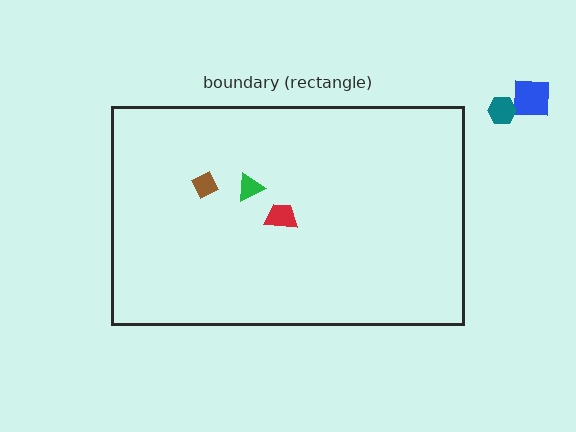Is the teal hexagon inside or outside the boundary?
Outside.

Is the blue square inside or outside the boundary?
Outside.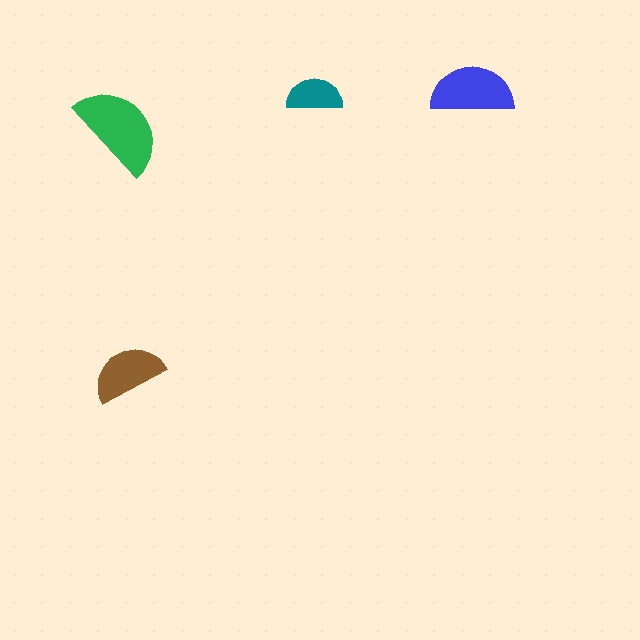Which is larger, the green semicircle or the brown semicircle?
The green one.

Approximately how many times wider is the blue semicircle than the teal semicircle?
About 1.5 times wider.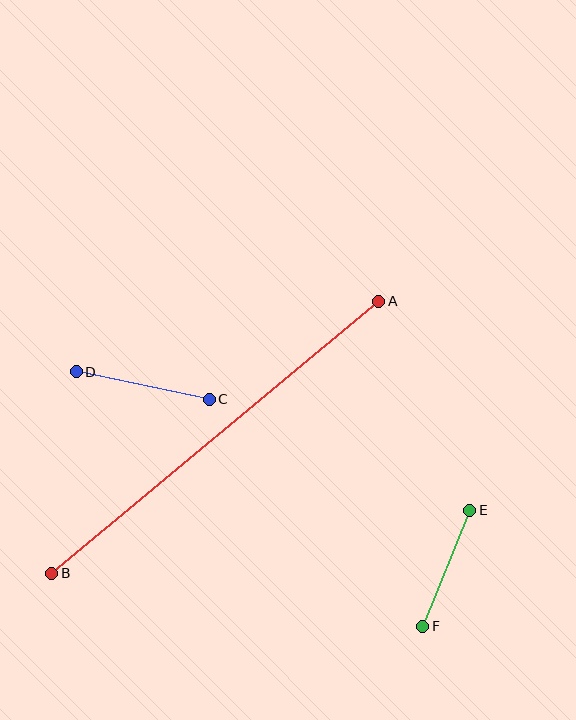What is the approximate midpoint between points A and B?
The midpoint is at approximately (215, 437) pixels.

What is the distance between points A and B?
The distance is approximately 425 pixels.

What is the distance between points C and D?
The distance is approximately 136 pixels.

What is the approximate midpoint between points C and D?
The midpoint is at approximately (143, 385) pixels.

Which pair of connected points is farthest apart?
Points A and B are farthest apart.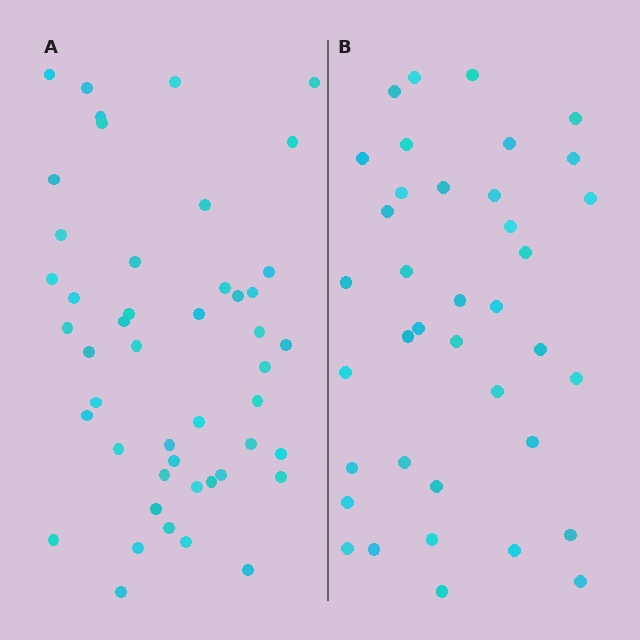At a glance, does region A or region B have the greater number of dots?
Region A (the left region) has more dots.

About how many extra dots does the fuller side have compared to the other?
Region A has roughly 8 or so more dots than region B.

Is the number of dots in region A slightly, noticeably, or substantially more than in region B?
Region A has only slightly more — the two regions are fairly close. The ratio is roughly 1.2 to 1.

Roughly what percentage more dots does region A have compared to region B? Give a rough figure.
About 25% more.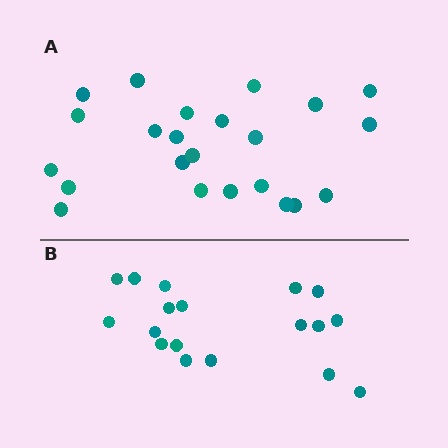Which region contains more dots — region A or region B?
Region A (the top region) has more dots.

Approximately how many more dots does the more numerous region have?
Region A has about 5 more dots than region B.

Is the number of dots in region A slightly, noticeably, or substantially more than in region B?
Region A has noticeably more, but not dramatically so. The ratio is roughly 1.3 to 1.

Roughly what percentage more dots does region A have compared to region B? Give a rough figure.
About 30% more.